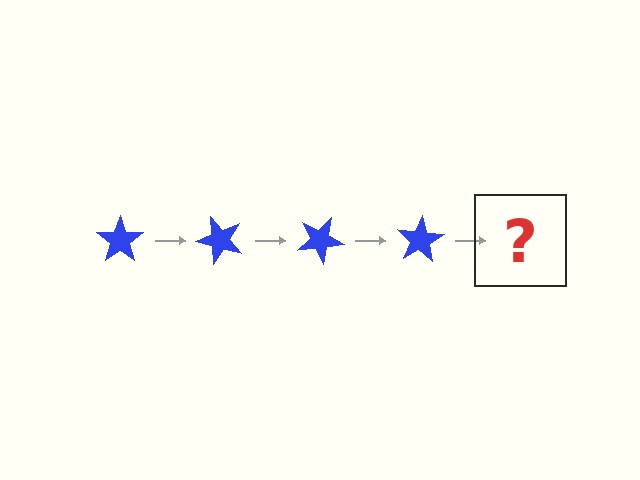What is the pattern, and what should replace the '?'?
The pattern is that the star rotates 50 degrees each step. The '?' should be a blue star rotated 200 degrees.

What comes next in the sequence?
The next element should be a blue star rotated 200 degrees.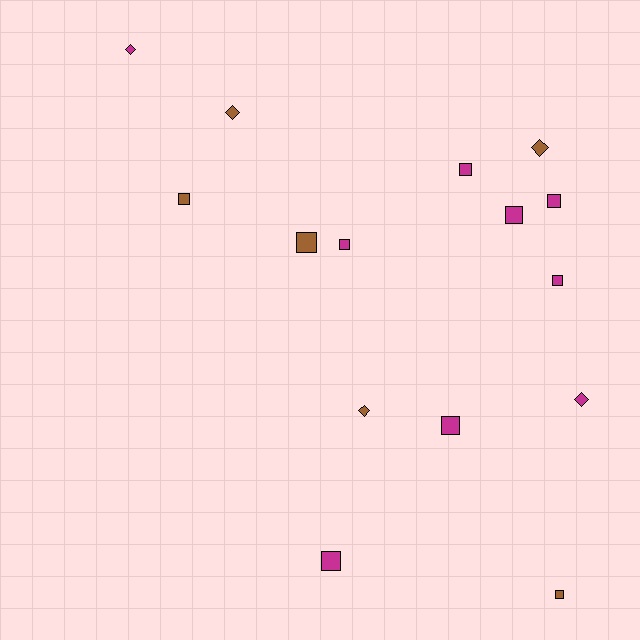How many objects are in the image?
There are 15 objects.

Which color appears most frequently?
Magenta, with 9 objects.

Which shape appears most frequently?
Square, with 10 objects.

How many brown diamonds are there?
There are 3 brown diamonds.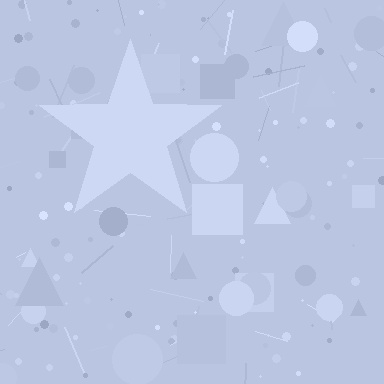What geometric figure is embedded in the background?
A star is embedded in the background.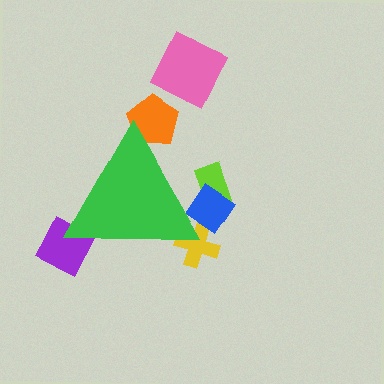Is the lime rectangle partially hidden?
Yes, the lime rectangle is partially hidden behind the green triangle.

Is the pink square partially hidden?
No, the pink square is fully visible.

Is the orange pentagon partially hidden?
Yes, the orange pentagon is partially hidden behind the green triangle.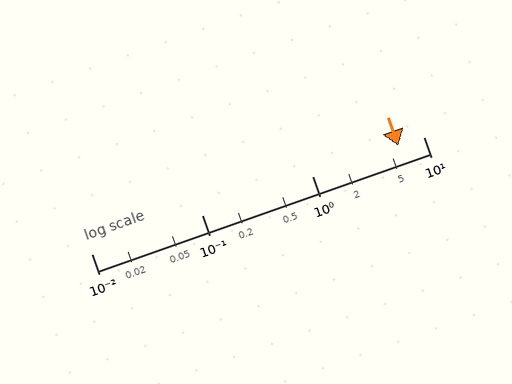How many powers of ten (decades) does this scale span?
The scale spans 3 decades, from 0.01 to 10.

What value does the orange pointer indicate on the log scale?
The pointer indicates approximately 6.